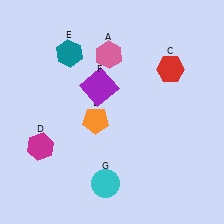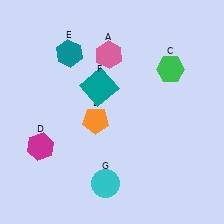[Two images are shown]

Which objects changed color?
C changed from red to green. F changed from purple to teal.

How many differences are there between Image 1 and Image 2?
There are 2 differences between the two images.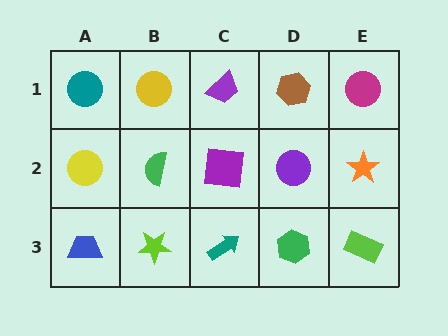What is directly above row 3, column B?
A green semicircle.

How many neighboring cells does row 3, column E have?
2.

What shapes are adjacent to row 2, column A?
A teal circle (row 1, column A), a blue trapezoid (row 3, column A), a green semicircle (row 2, column B).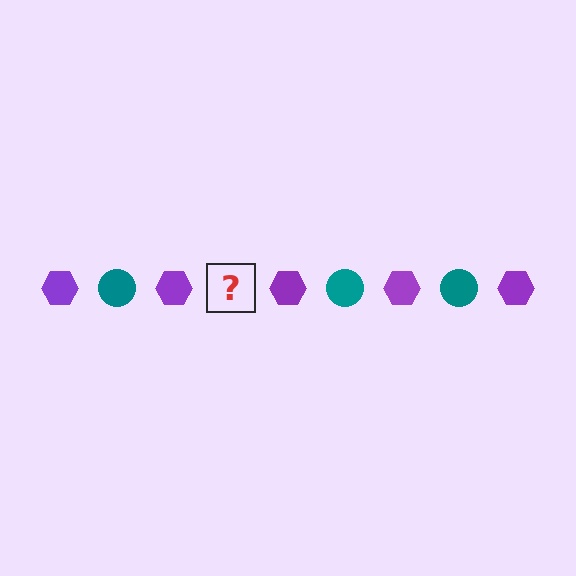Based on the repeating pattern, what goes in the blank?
The blank should be a teal circle.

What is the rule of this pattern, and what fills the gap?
The rule is that the pattern alternates between purple hexagon and teal circle. The gap should be filled with a teal circle.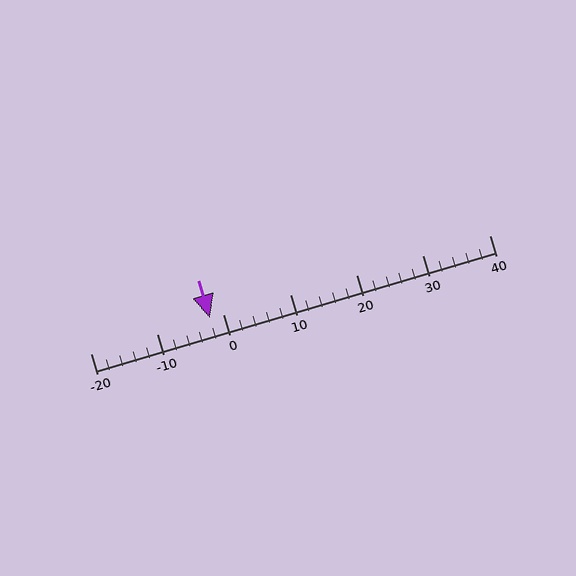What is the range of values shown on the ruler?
The ruler shows values from -20 to 40.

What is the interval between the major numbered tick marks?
The major tick marks are spaced 10 units apart.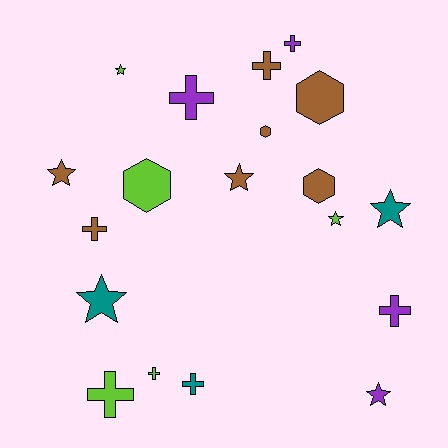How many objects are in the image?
There are 19 objects.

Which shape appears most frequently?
Cross, with 8 objects.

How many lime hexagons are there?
There is 1 lime hexagon.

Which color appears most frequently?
Brown, with 7 objects.